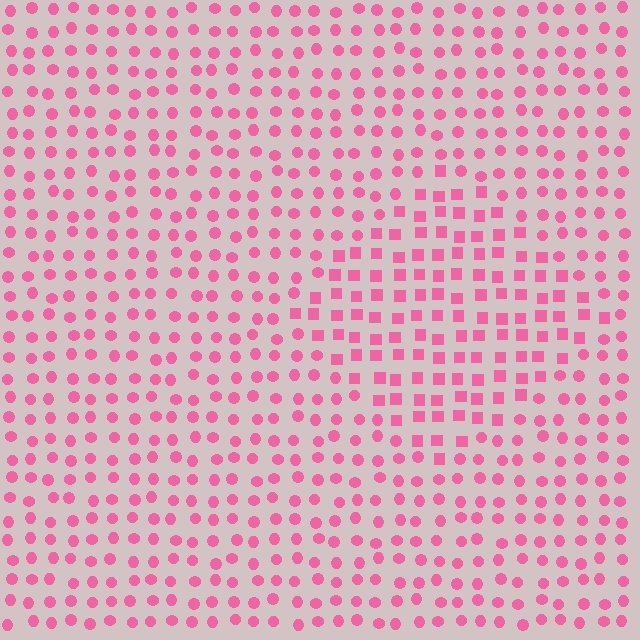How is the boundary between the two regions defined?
The boundary is defined by a change in element shape: squares inside vs. circles outside. All elements share the same color and spacing.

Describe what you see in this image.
The image is filled with small pink elements arranged in a uniform grid. A diamond-shaped region contains squares, while the surrounding area contains circles. The boundary is defined purely by the change in element shape.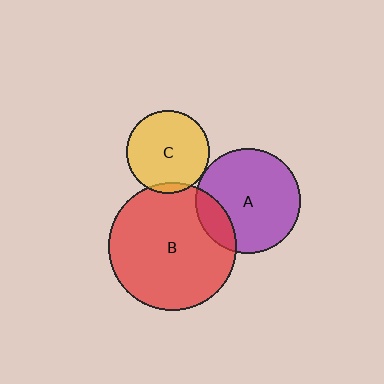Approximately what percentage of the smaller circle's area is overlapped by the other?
Approximately 15%.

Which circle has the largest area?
Circle B (red).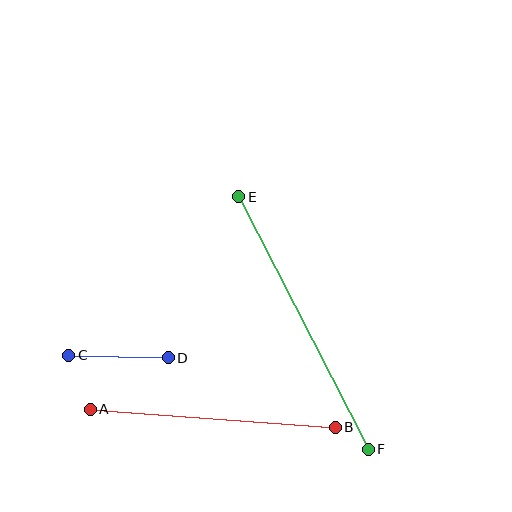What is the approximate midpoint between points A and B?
The midpoint is at approximately (213, 418) pixels.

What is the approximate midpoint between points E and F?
The midpoint is at approximately (303, 323) pixels.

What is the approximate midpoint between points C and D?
The midpoint is at approximately (118, 356) pixels.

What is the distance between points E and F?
The distance is approximately 284 pixels.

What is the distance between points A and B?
The distance is approximately 245 pixels.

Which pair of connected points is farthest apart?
Points E and F are farthest apart.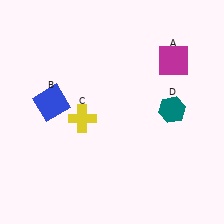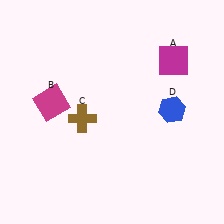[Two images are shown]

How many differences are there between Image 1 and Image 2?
There are 3 differences between the two images.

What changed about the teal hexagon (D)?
In Image 1, D is teal. In Image 2, it changed to blue.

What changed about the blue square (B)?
In Image 1, B is blue. In Image 2, it changed to magenta.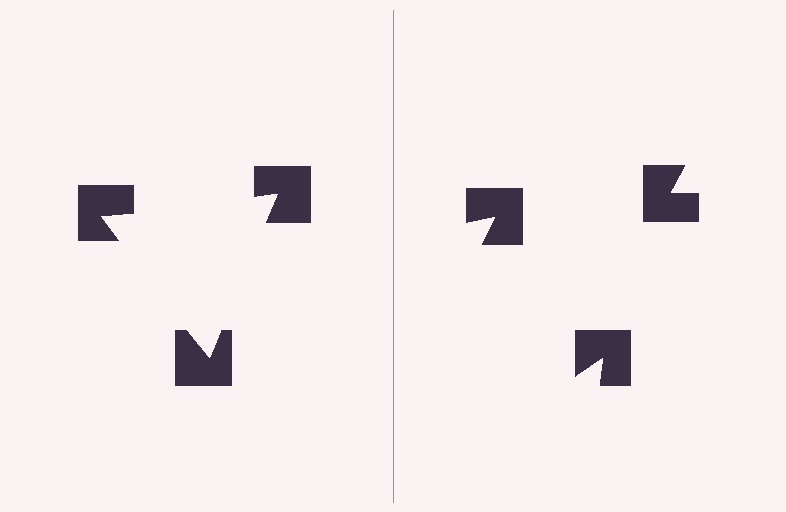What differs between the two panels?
The notched squares are positioned identically on both sides; only the wedge orientations differ. On the left they align to a triangle; on the right they are misaligned.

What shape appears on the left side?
An illusory triangle.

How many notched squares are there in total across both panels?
6 — 3 on each side.